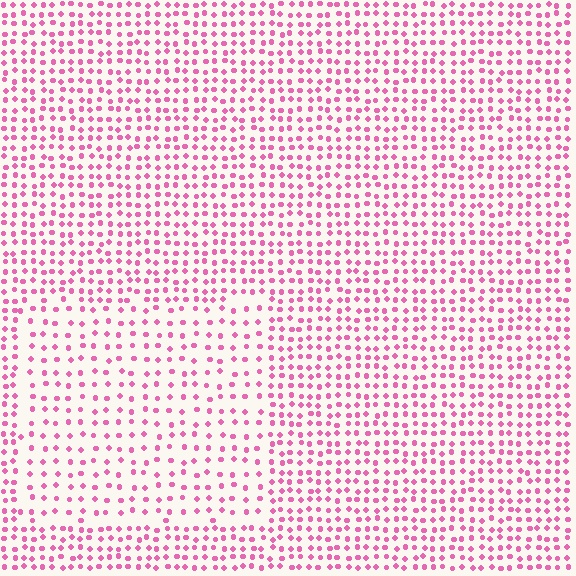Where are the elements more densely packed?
The elements are more densely packed outside the rectangle boundary.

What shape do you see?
I see a rectangle.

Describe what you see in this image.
The image contains small pink elements arranged at two different densities. A rectangle-shaped region is visible where the elements are less densely packed than the surrounding area.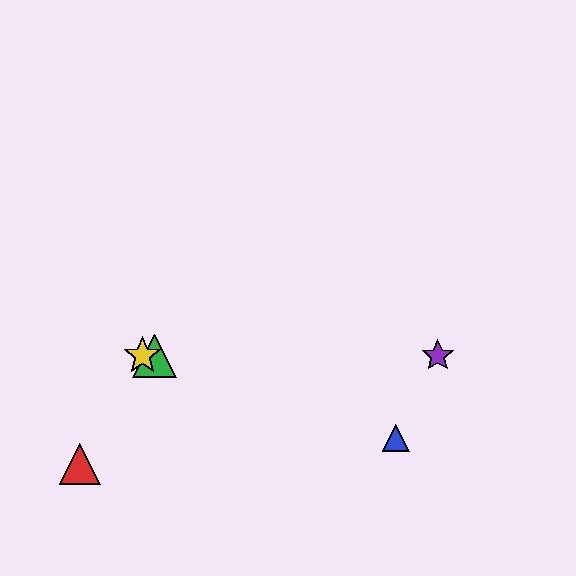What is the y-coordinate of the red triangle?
The red triangle is at y≈464.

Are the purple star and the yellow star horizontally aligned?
Yes, both are at y≈356.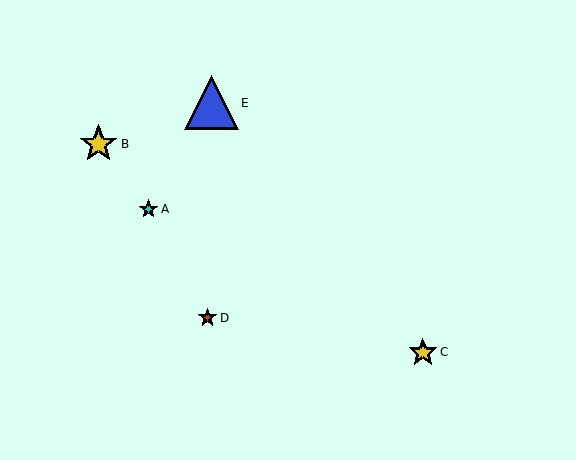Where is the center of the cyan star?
The center of the cyan star is at (149, 209).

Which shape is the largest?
The blue triangle (labeled E) is the largest.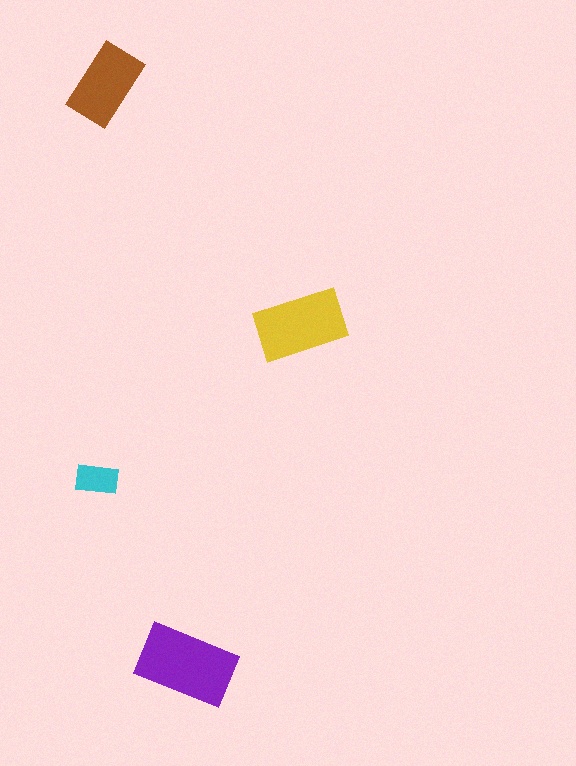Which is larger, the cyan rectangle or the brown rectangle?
The brown one.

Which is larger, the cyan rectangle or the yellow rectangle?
The yellow one.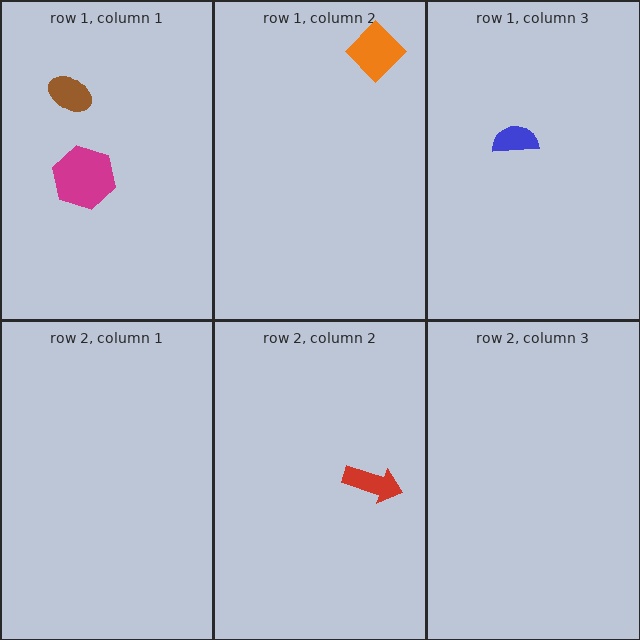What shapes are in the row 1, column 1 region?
The brown ellipse, the magenta hexagon.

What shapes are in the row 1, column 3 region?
The blue semicircle.